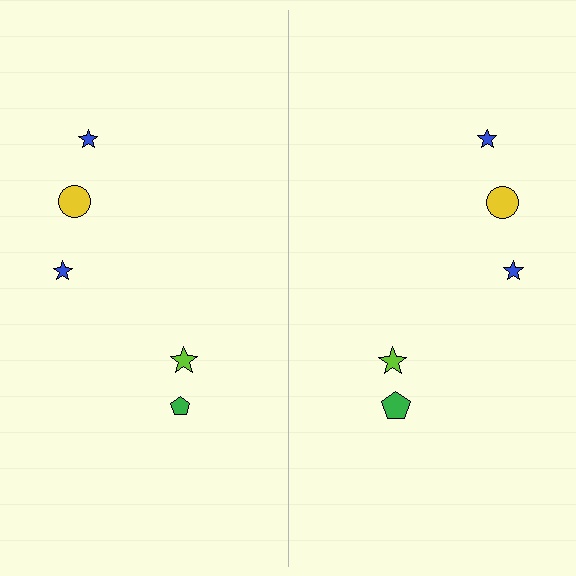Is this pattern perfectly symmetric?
No, the pattern is not perfectly symmetric. The green pentagon on the right side has a different size than its mirror counterpart.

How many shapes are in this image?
There are 10 shapes in this image.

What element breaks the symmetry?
The green pentagon on the right side has a different size than its mirror counterpart.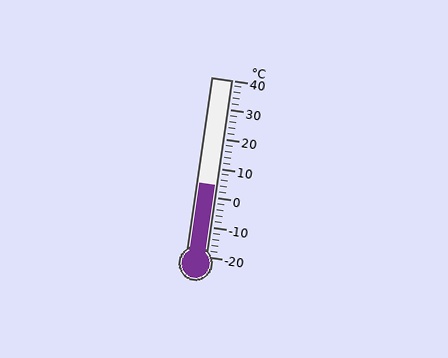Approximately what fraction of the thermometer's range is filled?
The thermometer is filled to approximately 40% of its range.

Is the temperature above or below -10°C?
The temperature is above -10°C.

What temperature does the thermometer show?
The thermometer shows approximately 4°C.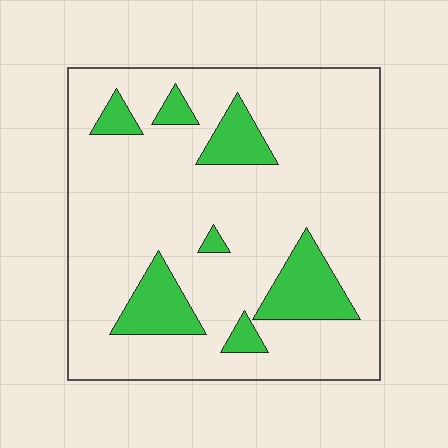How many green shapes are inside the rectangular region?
7.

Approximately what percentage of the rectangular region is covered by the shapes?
Approximately 15%.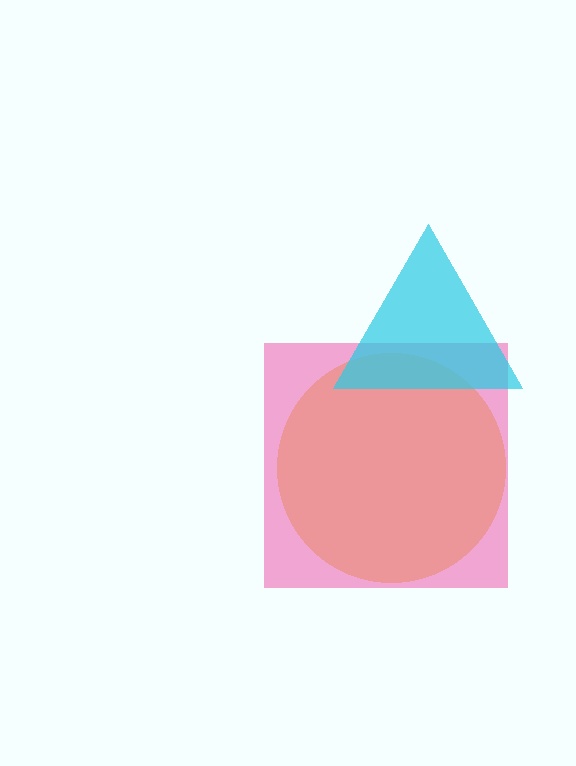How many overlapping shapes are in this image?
There are 3 overlapping shapes in the image.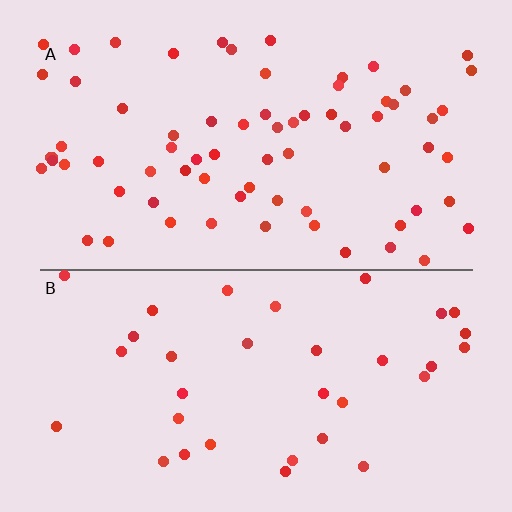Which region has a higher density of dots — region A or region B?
A (the top).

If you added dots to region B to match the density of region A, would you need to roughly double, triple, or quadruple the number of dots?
Approximately double.